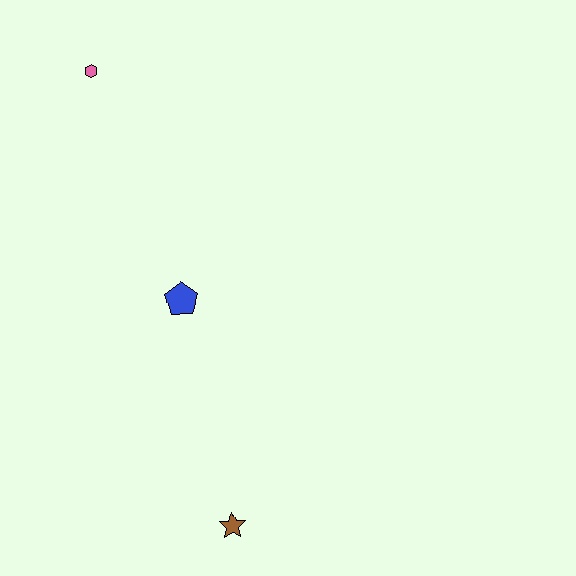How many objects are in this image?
There are 3 objects.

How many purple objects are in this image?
There are no purple objects.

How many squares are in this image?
There are no squares.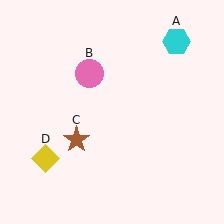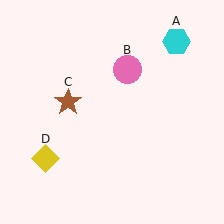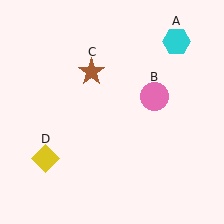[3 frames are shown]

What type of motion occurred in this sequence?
The pink circle (object B), brown star (object C) rotated clockwise around the center of the scene.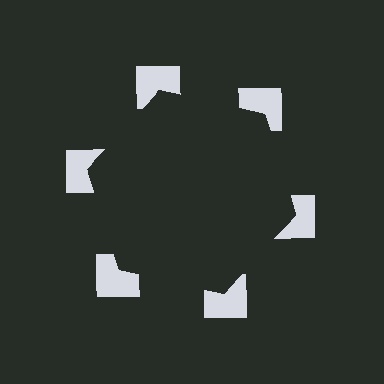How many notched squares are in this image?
There are 6 — one at each vertex of the illusory hexagon.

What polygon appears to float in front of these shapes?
An illusory hexagon — its edges are inferred from the aligned wedge cuts in the notched squares, not physically drawn.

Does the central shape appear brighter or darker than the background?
It typically appears slightly darker than the background, even though no actual brightness change is drawn.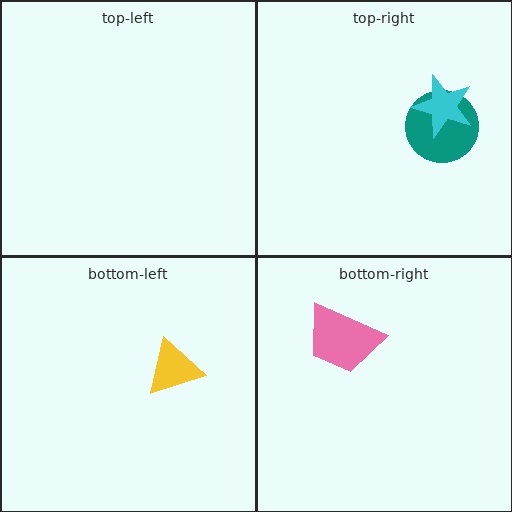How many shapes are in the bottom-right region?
1.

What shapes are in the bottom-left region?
The yellow triangle.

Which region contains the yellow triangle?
The bottom-left region.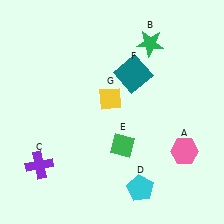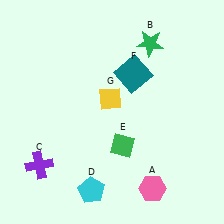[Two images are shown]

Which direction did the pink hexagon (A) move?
The pink hexagon (A) moved down.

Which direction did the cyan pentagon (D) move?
The cyan pentagon (D) moved left.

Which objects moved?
The objects that moved are: the pink hexagon (A), the cyan pentagon (D).